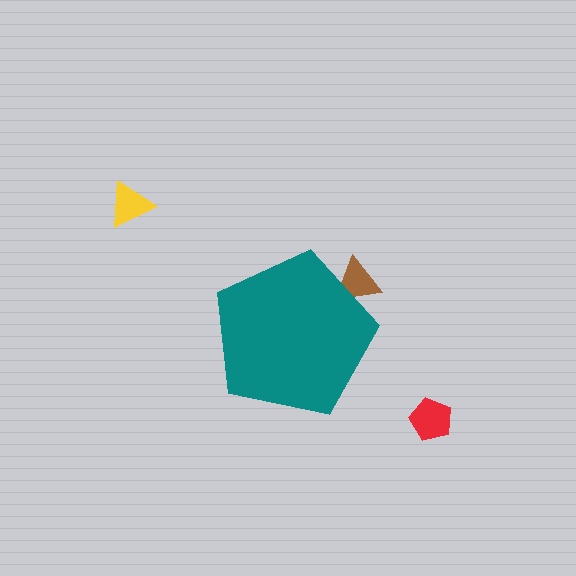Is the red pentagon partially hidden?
No, the red pentagon is fully visible.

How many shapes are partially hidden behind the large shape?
1 shape is partially hidden.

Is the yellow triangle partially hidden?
No, the yellow triangle is fully visible.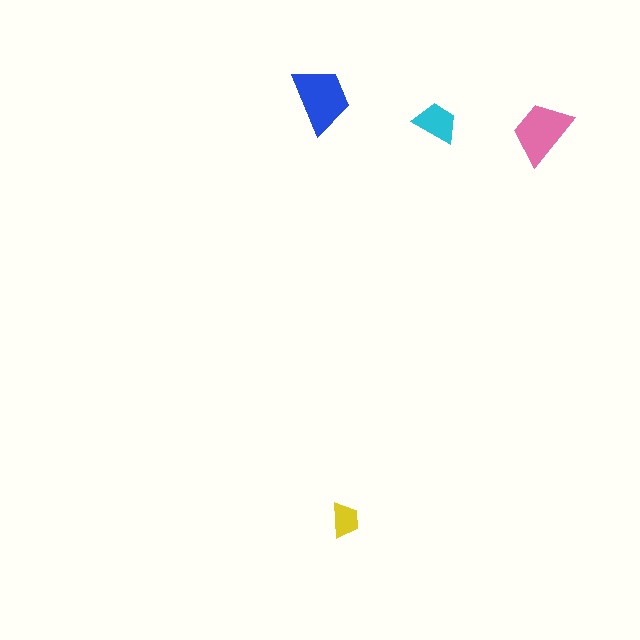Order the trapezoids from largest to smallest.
the blue one, the pink one, the cyan one, the yellow one.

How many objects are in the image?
There are 4 objects in the image.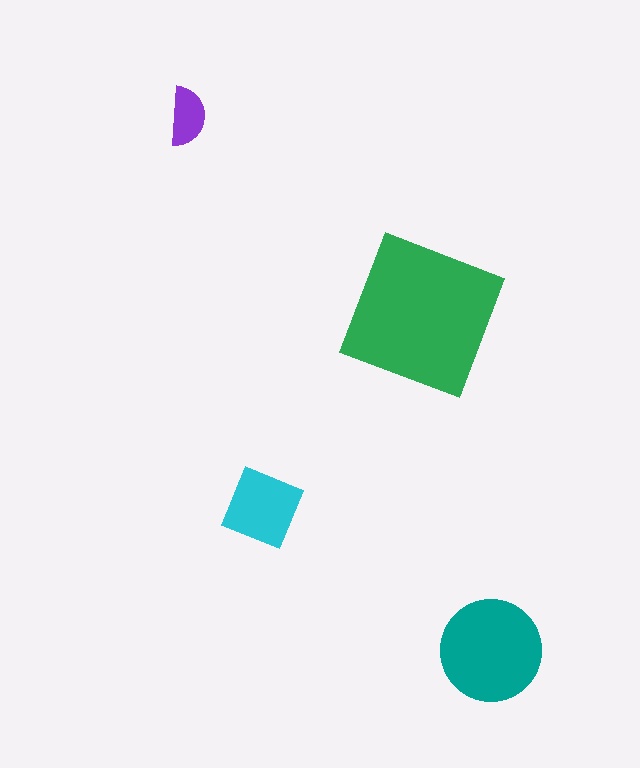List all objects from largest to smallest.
The green square, the teal circle, the cyan diamond, the purple semicircle.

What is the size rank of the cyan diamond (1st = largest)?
3rd.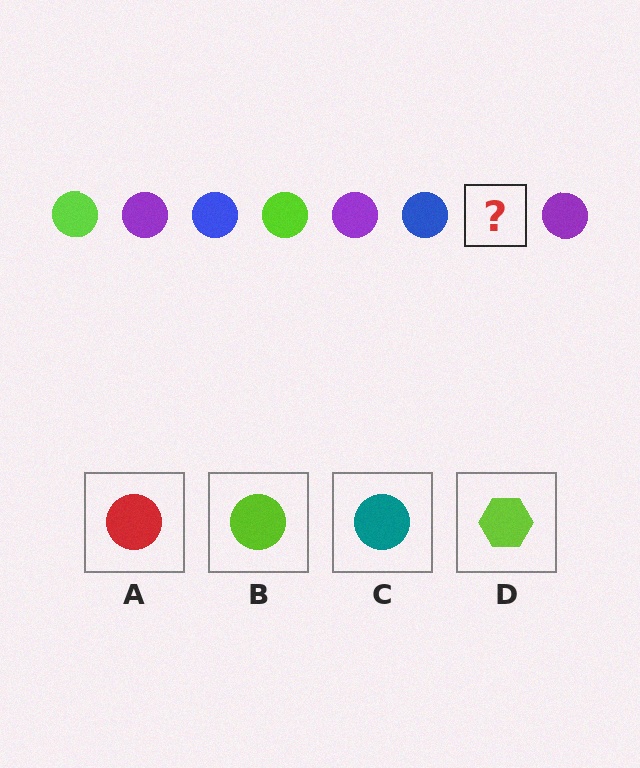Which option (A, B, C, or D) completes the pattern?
B.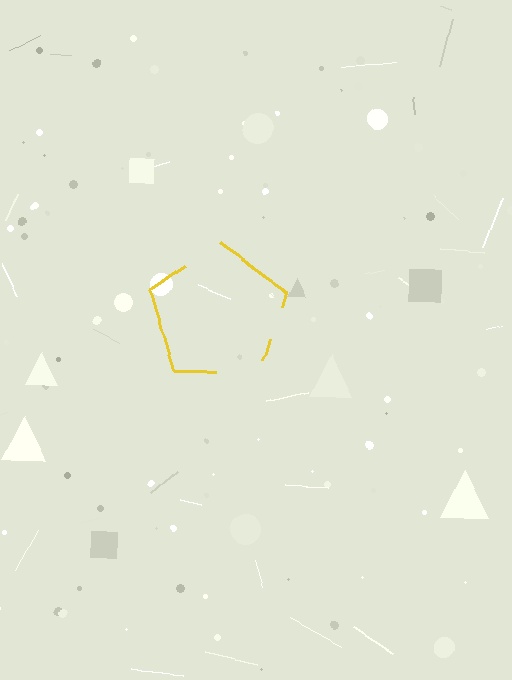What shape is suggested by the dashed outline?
The dashed outline suggests a pentagon.